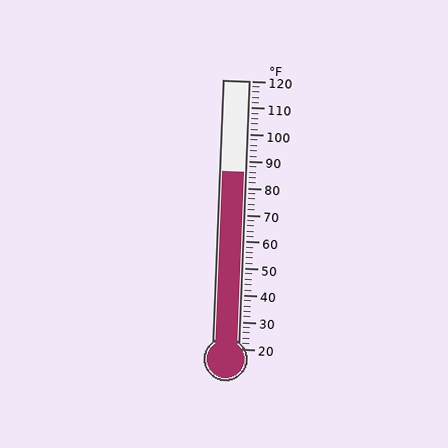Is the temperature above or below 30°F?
The temperature is above 30°F.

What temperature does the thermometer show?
The thermometer shows approximately 86°F.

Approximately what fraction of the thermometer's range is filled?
The thermometer is filled to approximately 65% of its range.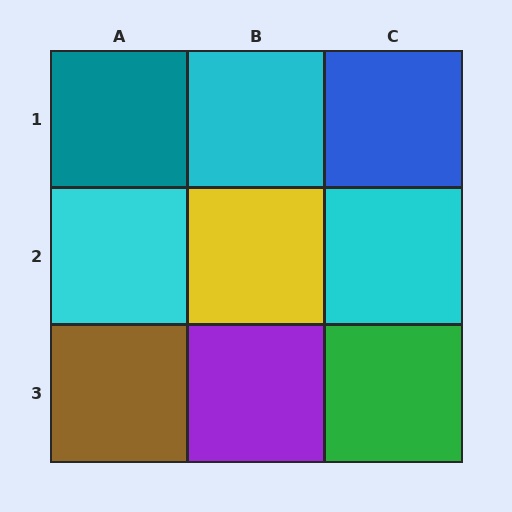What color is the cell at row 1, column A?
Teal.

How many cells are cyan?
3 cells are cyan.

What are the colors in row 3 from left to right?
Brown, purple, green.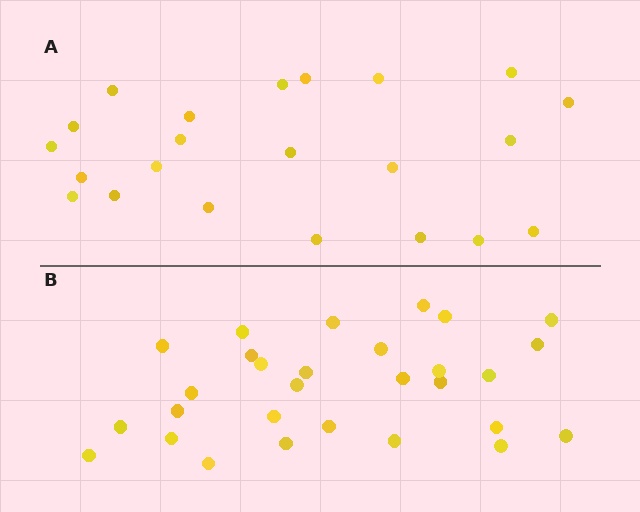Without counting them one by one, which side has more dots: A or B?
Region B (the bottom region) has more dots.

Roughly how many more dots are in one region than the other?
Region B has roughly 8 or so more dots than region A.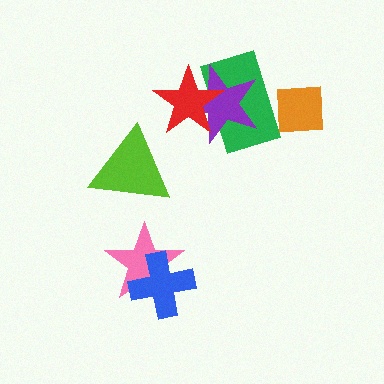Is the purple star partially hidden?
Yes, it is partially covered by another shape.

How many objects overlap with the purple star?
2 objects overlap with the purple star.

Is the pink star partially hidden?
Yes, it is partially covered by another shape.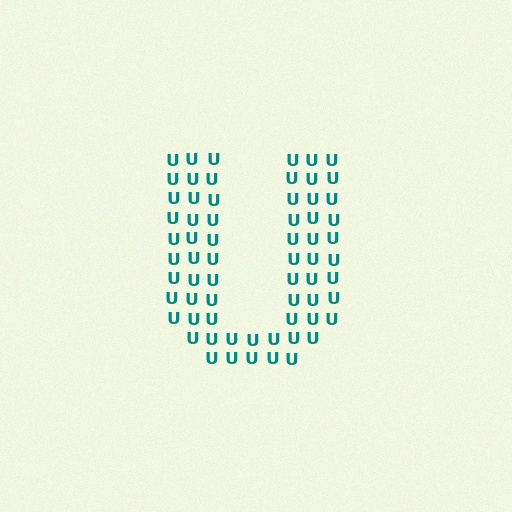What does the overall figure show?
The overall figure shows the letter U.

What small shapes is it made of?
It is made of small letter U's.